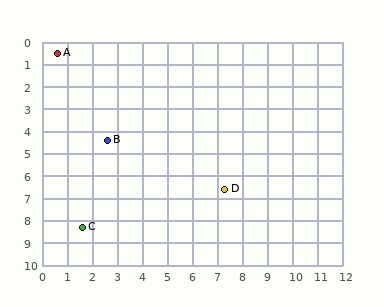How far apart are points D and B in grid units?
Points D and B are about 5.2 grid units apart.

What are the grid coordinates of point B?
Point B is at approximately (2.6, 4.4).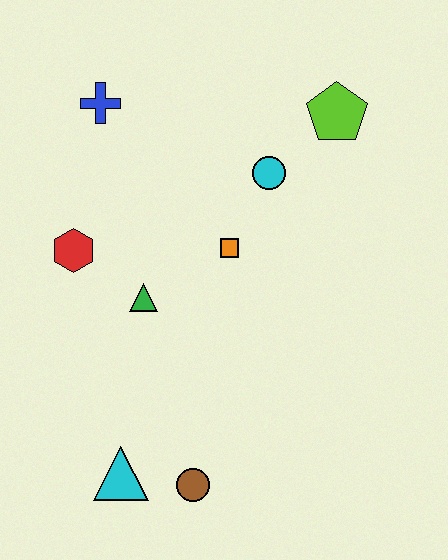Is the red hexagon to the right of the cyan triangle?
No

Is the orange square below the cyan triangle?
No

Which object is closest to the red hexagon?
The green triangle is closest to the red hexagon.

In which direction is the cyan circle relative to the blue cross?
The cyan circle is to the right of the blue cross.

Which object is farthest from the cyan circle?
The cyan triangle is farthest from the cyan circle.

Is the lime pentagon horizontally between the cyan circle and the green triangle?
No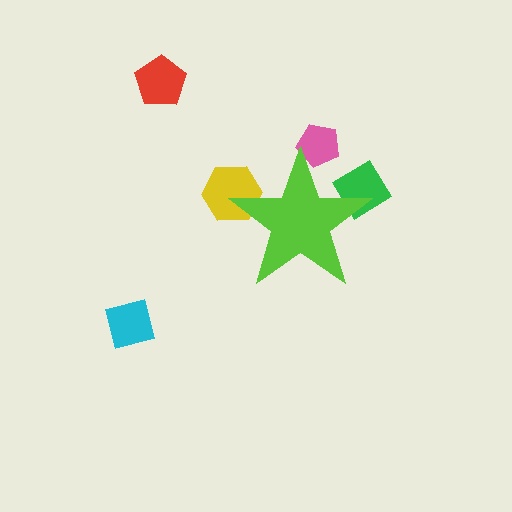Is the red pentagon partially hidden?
No, the red pentagon is fully visible.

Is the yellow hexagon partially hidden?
Yes, the yellow hexagon is partially hidden behind the lime star.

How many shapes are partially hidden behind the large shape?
3 shapes are partially hidden.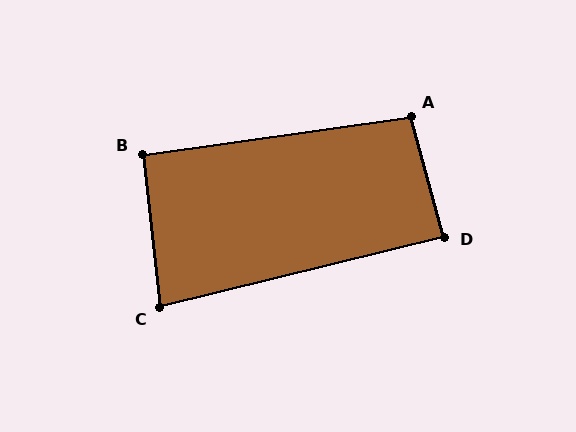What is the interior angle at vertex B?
Approximately 92 degrees (approximately right).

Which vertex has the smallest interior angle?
C, at approximately 82 degrees.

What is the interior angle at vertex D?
Approximately 88 degrees (approximately right).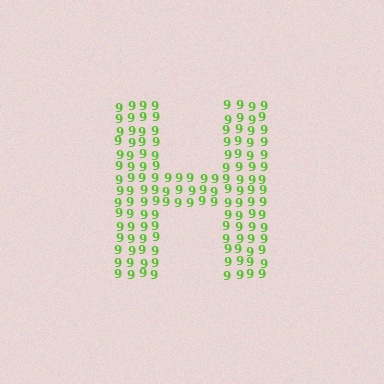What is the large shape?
The large shape is the letter H.